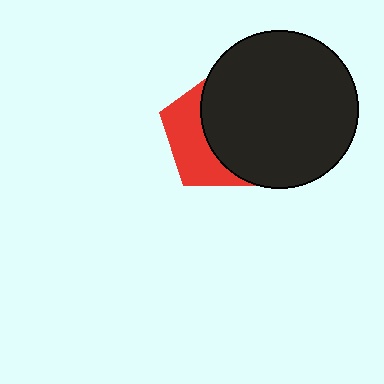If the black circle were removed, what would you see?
You would see the complete red pentagon.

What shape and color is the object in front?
The object in front is a black circle.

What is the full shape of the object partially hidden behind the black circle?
The partially hidden object is a red pentagon.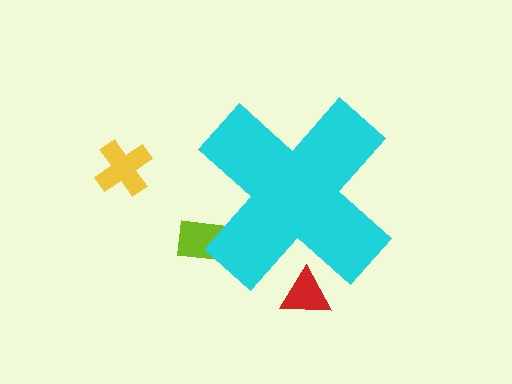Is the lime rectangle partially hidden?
Yes, the lime rectangle is partially hidden behind the cyan cross.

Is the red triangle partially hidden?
Yes, the red triangle is partially hidden behind the cyan cross.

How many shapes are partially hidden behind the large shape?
2 shapes are partially hidden.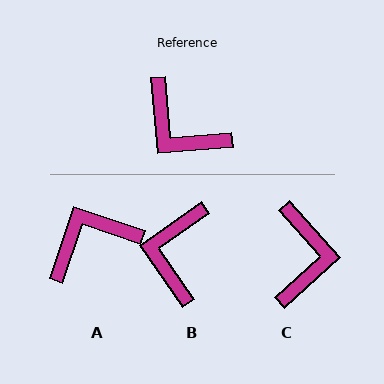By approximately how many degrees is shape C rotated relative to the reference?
Approximately 127 degrees counter-clockwise.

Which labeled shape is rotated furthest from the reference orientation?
C, about 127 degrees away.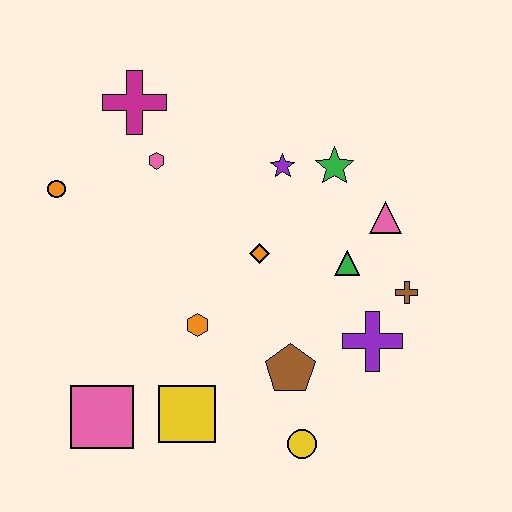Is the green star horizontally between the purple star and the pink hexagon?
No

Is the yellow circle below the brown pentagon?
Yes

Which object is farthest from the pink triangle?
The pink square is farthest from the pink triangle.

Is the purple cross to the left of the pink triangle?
Yes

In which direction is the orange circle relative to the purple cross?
The orange circle is to the left of the purple cross.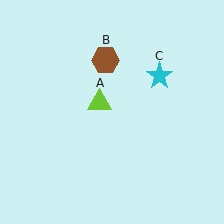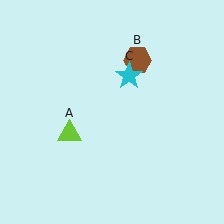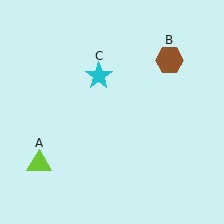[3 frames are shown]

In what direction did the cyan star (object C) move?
The cyan star (object C) moved left.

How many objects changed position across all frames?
3 objects changed position: lime triangle (object A), brown hexagon (object B), cyan star (object C).